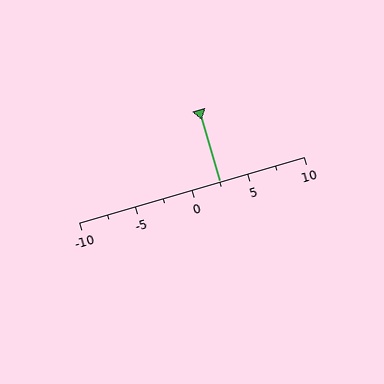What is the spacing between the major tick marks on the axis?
The major ticks are spaced 5 apart.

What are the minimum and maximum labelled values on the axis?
The axis runs from -10 to 10.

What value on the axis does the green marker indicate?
The marker indicates approximately 2.5.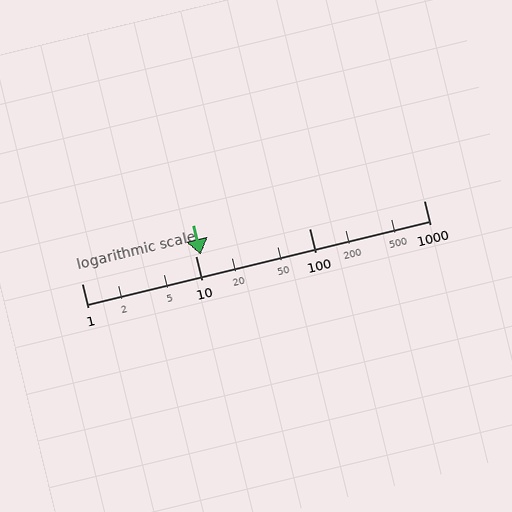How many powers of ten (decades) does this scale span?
The scale spans 3 decades, from 1 to 1000.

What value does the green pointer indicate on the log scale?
The pointer indicates approximately 11.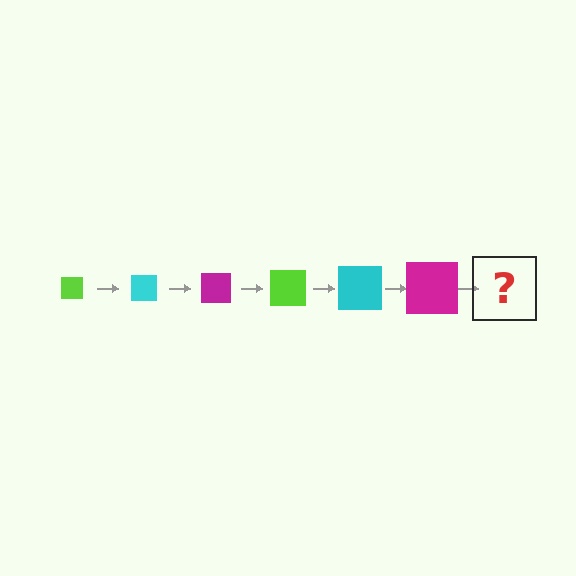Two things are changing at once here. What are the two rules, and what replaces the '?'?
The two rules are that the square grows larger each step and the color cycles through lime, cyan, and magenta. The '?' should be a lime square, larger than the previous one.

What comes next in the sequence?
The next element should be a lime square, larger than the previous one.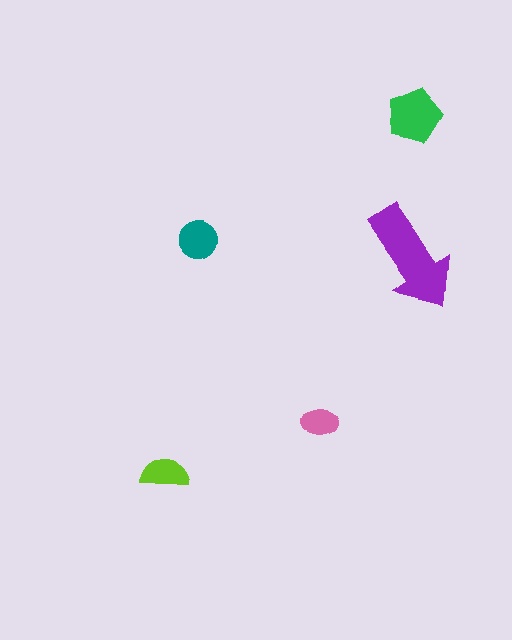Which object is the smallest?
The pink ellipse.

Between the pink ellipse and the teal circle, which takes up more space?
The teal circle.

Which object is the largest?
The purple arrow.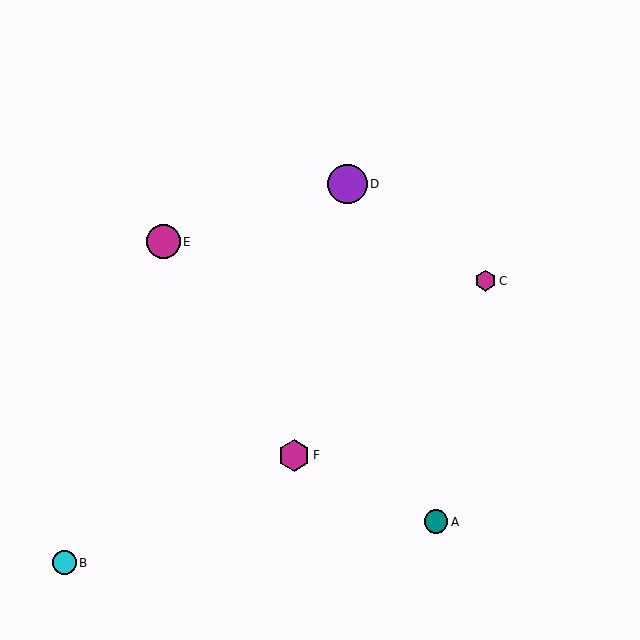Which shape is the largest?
The purple circle (labeled D) is the largest.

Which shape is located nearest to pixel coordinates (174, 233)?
The magenta circle (labeled E) at (164, 242) is nearest to that location.